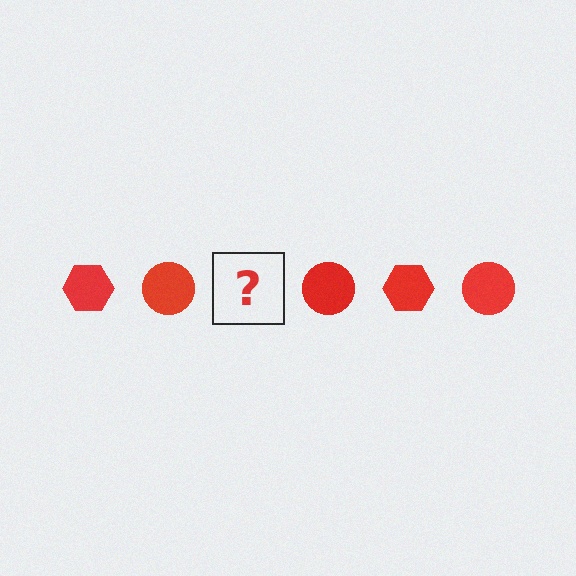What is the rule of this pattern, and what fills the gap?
The rule is that the pattern cycles through hexagon, circle shapes in red. The gap should be filled with a red hexagon.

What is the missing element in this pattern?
The missing element is a red hexagon.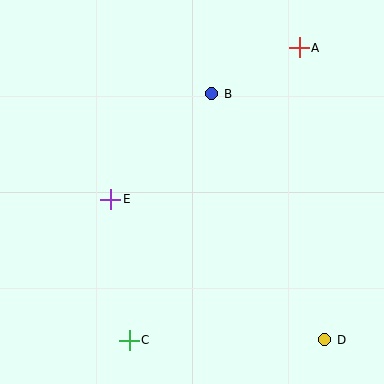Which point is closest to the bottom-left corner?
Point C is closest to the bottom-left corner.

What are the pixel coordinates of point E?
Point E is at (111, 199).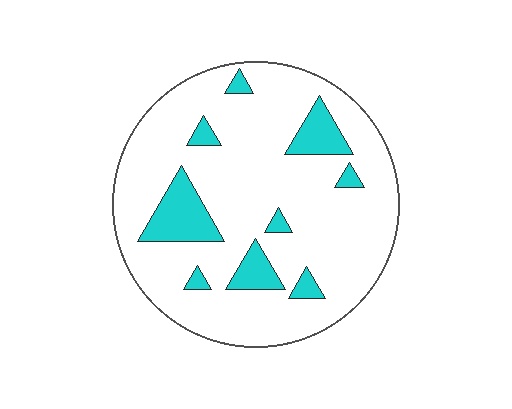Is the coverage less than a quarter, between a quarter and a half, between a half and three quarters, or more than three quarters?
Less than a quarter.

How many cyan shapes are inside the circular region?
9.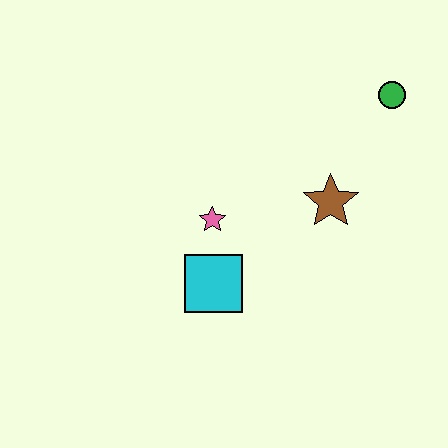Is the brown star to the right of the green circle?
No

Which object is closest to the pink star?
The cyan square is closest to the pink star.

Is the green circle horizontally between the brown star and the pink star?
No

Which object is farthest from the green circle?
The cyan square is farthest from the green circle.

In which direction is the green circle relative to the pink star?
The green circle is to the right of the pink star.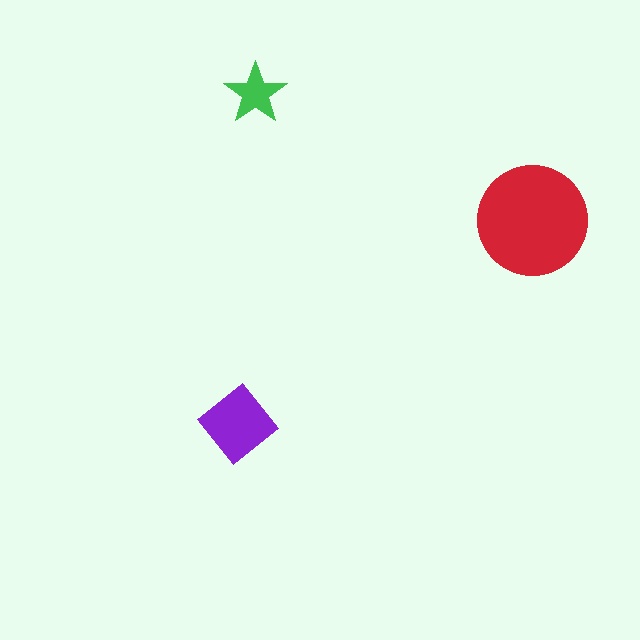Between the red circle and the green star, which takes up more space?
The red circle.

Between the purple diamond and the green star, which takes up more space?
The purple diamond.